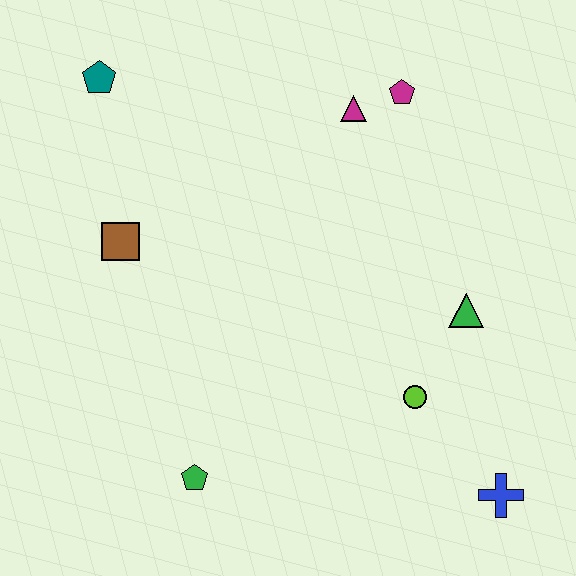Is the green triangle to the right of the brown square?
Yes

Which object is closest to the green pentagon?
The lime circle is closest to the green pentagon.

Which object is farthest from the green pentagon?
The magenta pentagon is farthest from the green pentagon.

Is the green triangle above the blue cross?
Yes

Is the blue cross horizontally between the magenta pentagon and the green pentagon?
No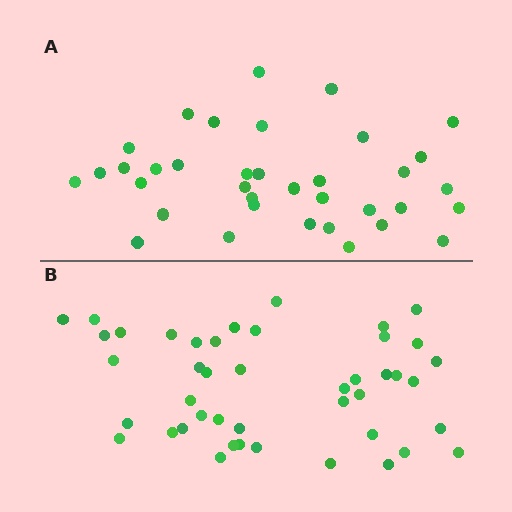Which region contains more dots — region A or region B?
Region B (the bottom region) has more dots.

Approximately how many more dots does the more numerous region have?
Region B has roughly 8 or so more dots than region A.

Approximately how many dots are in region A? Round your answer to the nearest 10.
About 40 dots. (The exact count is 36, which rounds to 40.)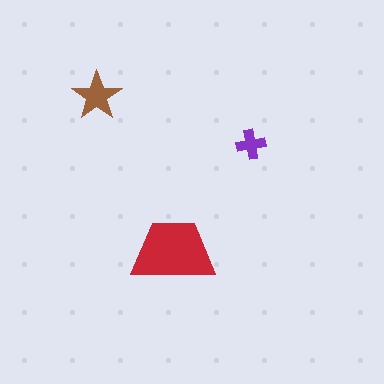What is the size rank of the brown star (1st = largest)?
2nd.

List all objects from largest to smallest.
The red trapezoid, the brown star, the purple cross.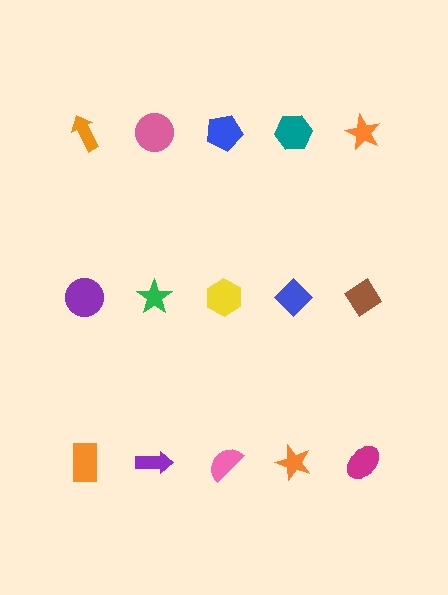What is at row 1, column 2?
A pink circle.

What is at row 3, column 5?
A magenta ellipse.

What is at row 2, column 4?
A blue diamond.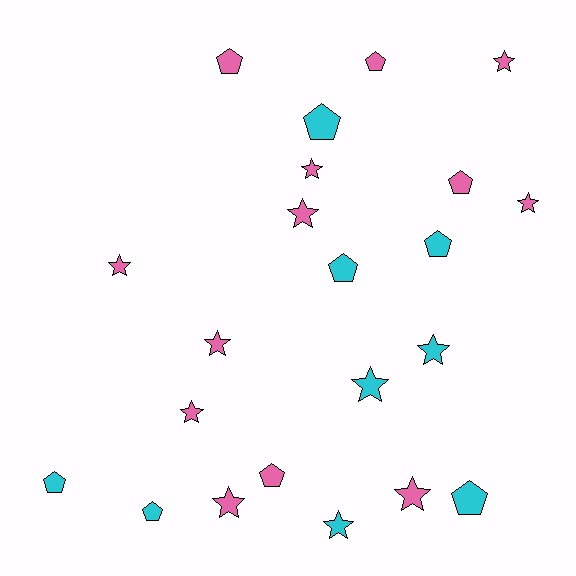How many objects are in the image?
There are 22 objects.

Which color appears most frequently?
Pink, with 13 objects.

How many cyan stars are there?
There are 3 cyan stars.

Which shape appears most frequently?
Star, with 12 objects.